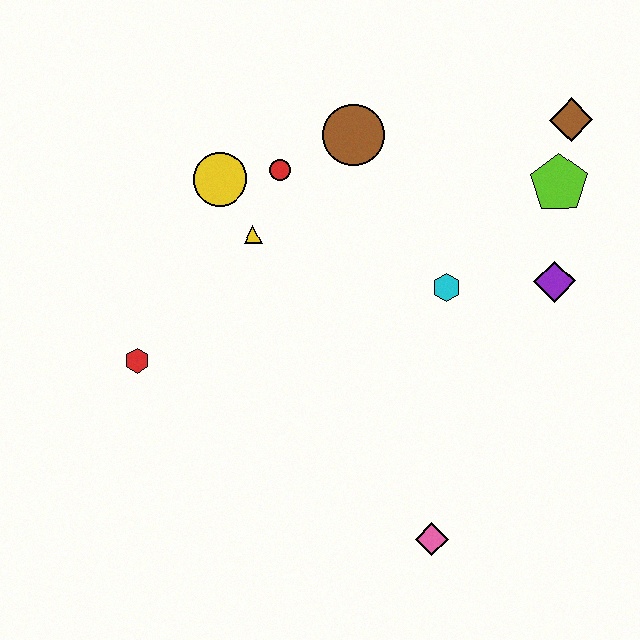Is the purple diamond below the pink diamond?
No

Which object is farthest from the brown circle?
The pink diamond is farthest from the brown circle.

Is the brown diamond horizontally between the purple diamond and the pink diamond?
No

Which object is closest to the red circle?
The yellow circle is closest to the red circle.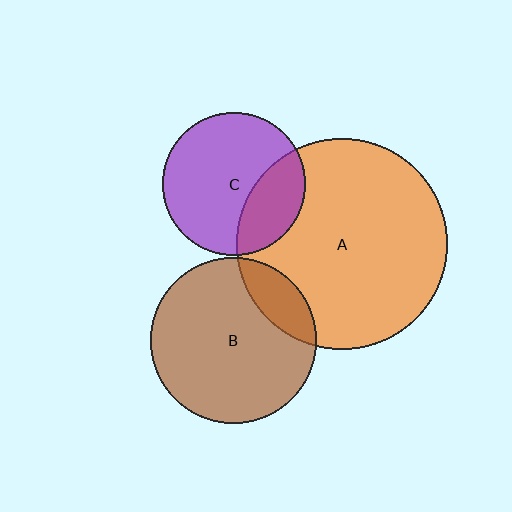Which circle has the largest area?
Circle A (orange).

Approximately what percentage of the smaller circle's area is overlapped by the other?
Approximately 15%.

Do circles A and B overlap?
Yes.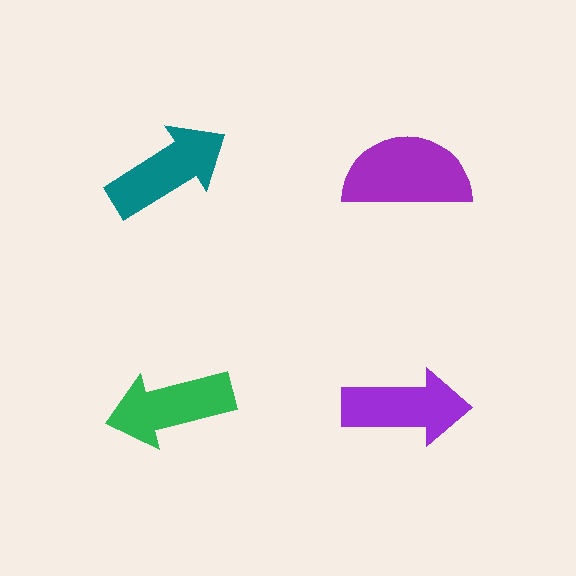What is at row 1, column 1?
A teal arrow.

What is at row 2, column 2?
A purple arrow.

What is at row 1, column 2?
A purple semicircle.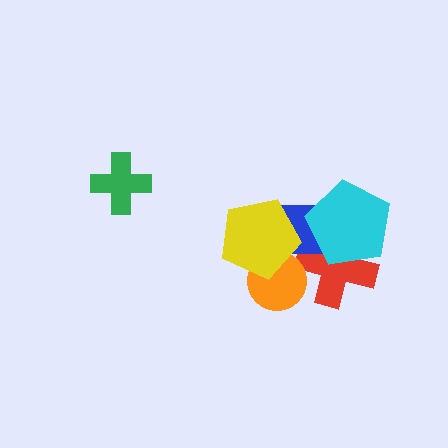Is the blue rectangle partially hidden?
Yes, it is partially covered by another shape.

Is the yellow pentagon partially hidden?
No, no other shape covers it.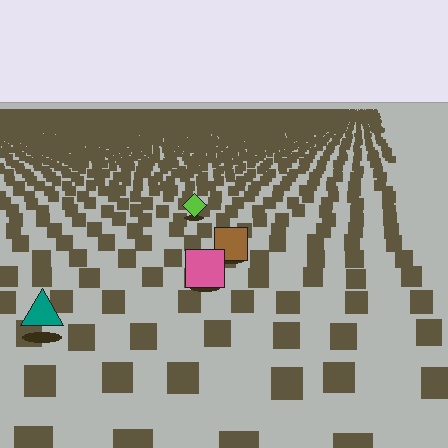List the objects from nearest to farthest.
From nearest to farthest: the teal triangle, the pink square, the brown square, the lime diamond.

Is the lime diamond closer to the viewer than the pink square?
No. The pink square is closer — you can tell from the texture gradient: the ground texture is coarser near it.